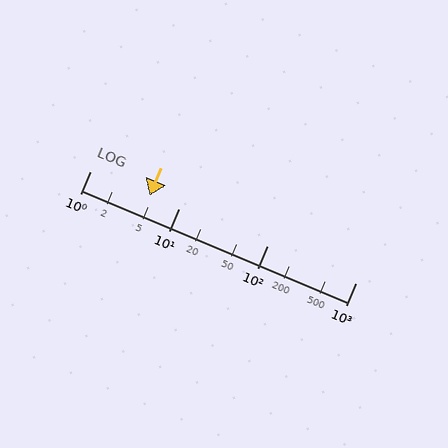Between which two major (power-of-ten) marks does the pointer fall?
The pointer is between 1 and 10.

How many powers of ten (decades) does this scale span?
The scale spans 3 decades, from 1 to 1000.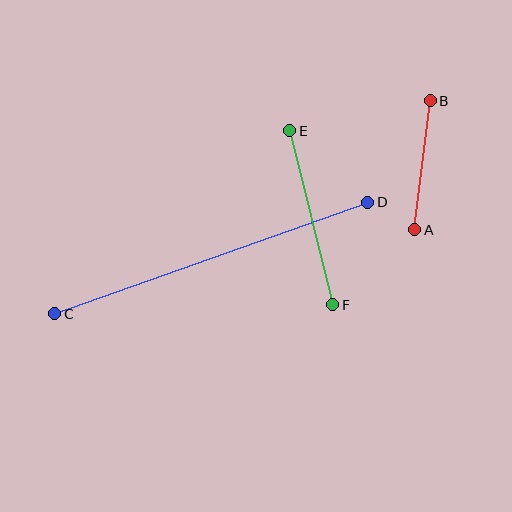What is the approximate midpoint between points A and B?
The midpoint is at approximately (422, 165) pixels.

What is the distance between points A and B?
The distance is approximately 130 pixels.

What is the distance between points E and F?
The distance is approximately 179 pixels.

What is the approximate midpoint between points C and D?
The midpoint is at approximately (211, 258) pixels.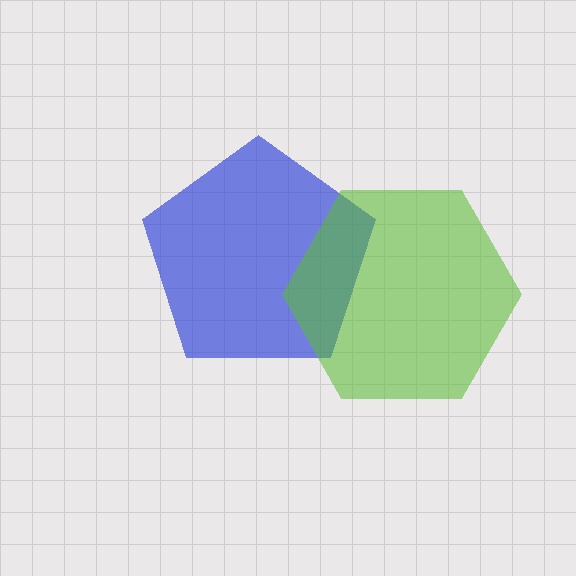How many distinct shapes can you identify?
There are 2 distinct shapes: a blue pentagon, a lime hexagon.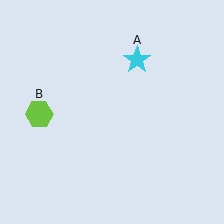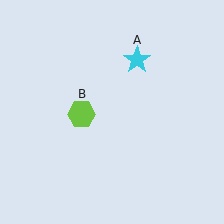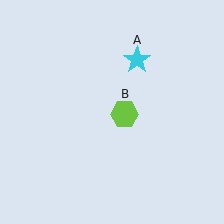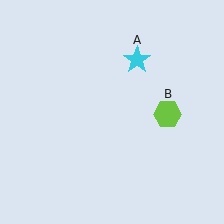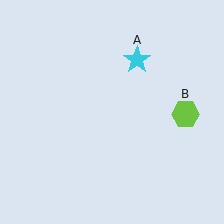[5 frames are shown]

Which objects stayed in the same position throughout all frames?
Cyan star (object A) remained stationary.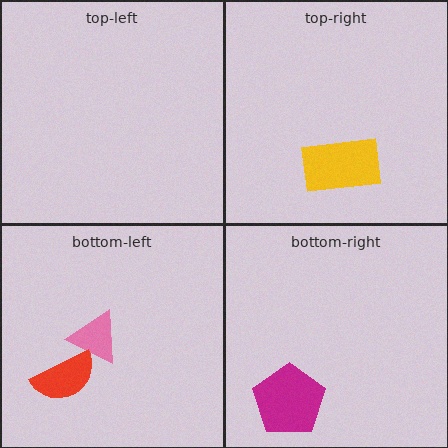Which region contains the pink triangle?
The bottom-left region.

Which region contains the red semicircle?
The bottom-left region.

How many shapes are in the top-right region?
1.